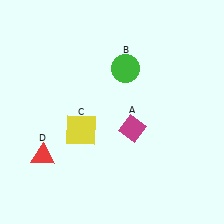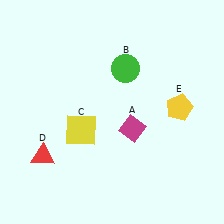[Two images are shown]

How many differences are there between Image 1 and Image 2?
There is 1 difference between the two images.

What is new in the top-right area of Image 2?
A yellow pentagon (E) was added in the top-right area of Image 2.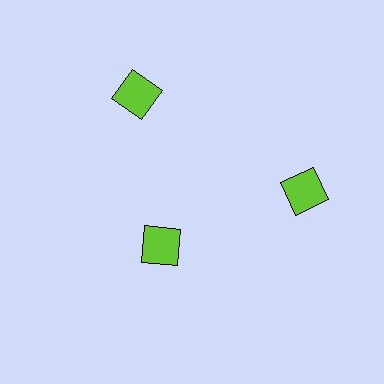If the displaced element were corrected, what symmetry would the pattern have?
It would have 3-fold rotational symmetry — the pattern would map onto itself every 120 degrees.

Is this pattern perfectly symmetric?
No. The 3 lime squares are arranged in a ring, but one element near the 7 o'clock position is pulled inward toward the center, breaking the 3-fold rotational symmetry.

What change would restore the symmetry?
The symmetry would be restored by moving it outward, back onto the ring so that all 3 squares sit at equal angles and equal distance from the center.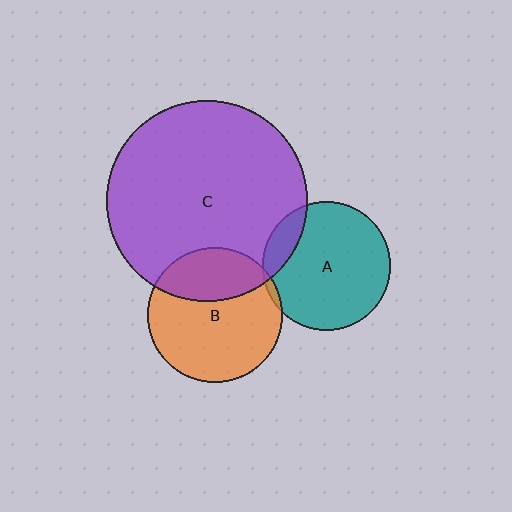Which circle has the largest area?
Circle C (purple).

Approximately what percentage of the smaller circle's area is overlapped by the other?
Approximately 15%.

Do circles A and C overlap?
Yes.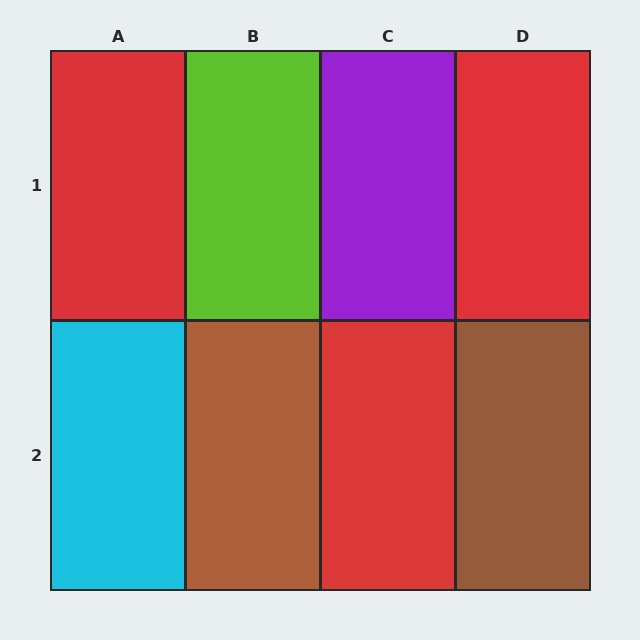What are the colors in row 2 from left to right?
Cyan, brown, red, brown.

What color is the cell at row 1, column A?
Red.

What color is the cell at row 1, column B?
Lime.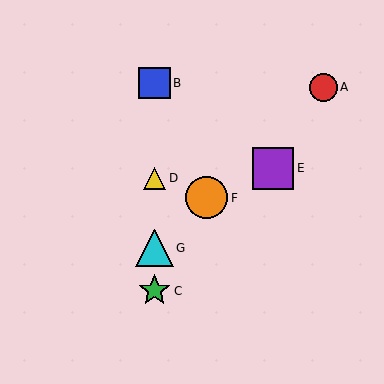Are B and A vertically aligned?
No, B is at x≈154 and A is at x≈323.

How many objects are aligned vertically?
4 objects (B, C, D, G) are aligned vertically.